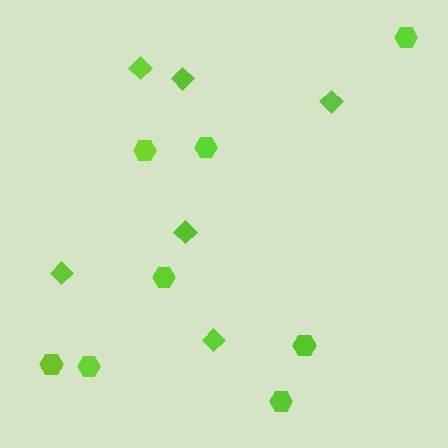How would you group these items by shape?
There are 2 groups: one group of diamonds (6) and one group of hexagons (8).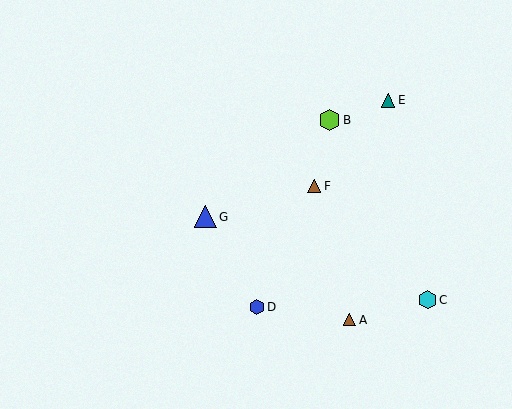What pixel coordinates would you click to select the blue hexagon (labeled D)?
Click at (257, 307) to select the blue hexagon D.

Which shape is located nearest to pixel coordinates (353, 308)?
The brown triangle (labeled A) at (349, 320) is nearest to that location.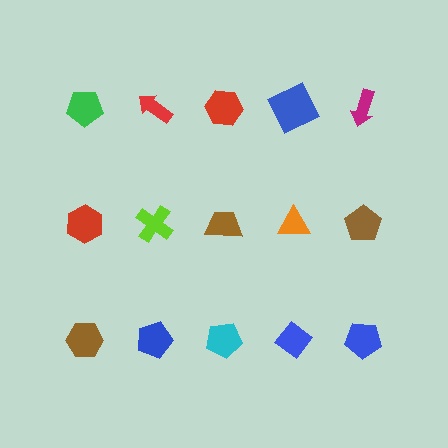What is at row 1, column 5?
A magenta arrow.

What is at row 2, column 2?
A lime cross.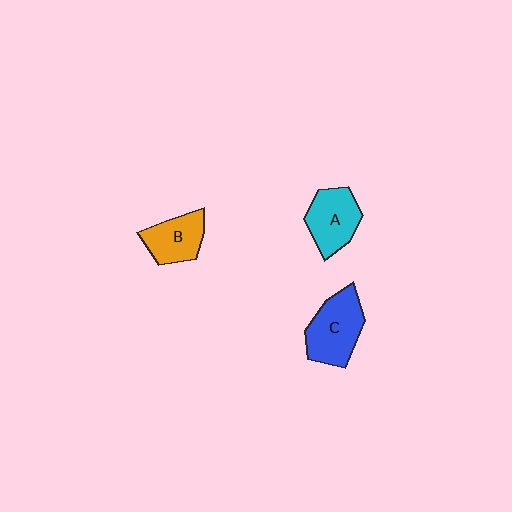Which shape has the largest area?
Shape C (blue).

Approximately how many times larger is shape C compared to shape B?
Approximately 1.4 times.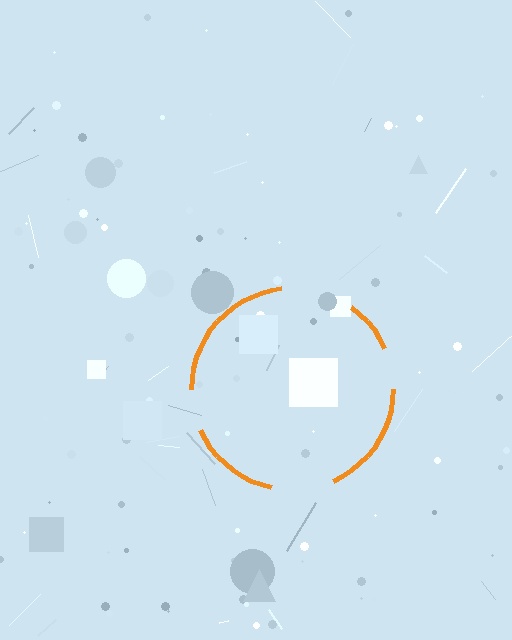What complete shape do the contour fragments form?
The contour fragments form a circle.